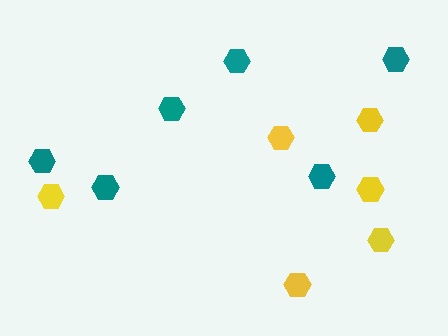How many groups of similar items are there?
There are 2 groups: one group of teal hexagons (6) and one group of yellow hexagons (6).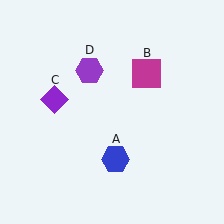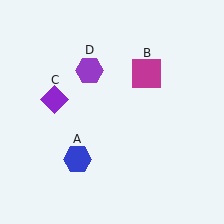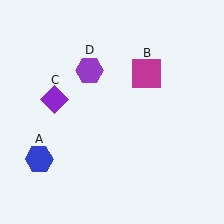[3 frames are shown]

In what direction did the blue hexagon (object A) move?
The blue hexagon (object A) moved left.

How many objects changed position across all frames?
1 object changed position: blue hexagon (object A).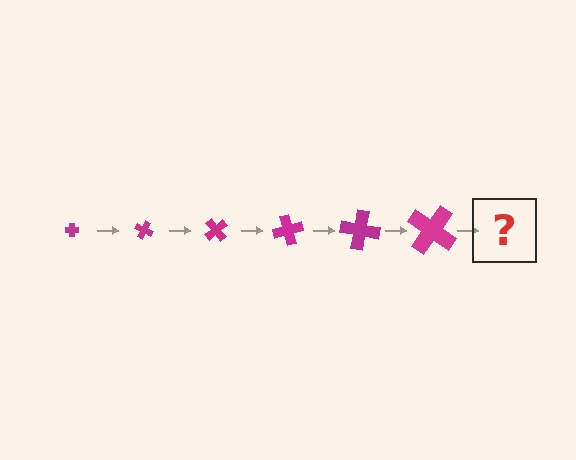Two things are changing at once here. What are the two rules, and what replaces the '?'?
The two rules are that the cross grows larger each step and it rotates 25 degrees each step. The '?' should be a cross, larger than the previous one and rotated 150 degrees from the start.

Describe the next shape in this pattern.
It should be a cross, larger than the previous one and rotated 150 degrees from the start.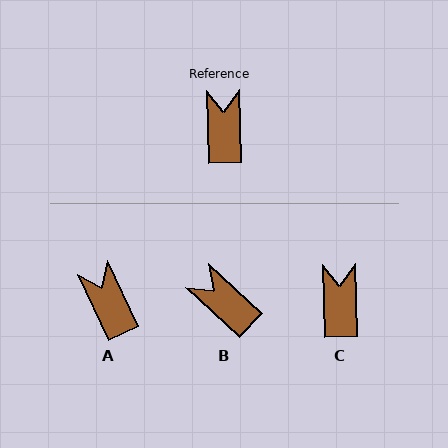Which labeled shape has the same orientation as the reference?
C.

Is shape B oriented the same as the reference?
No, it is off by about 45 degrees.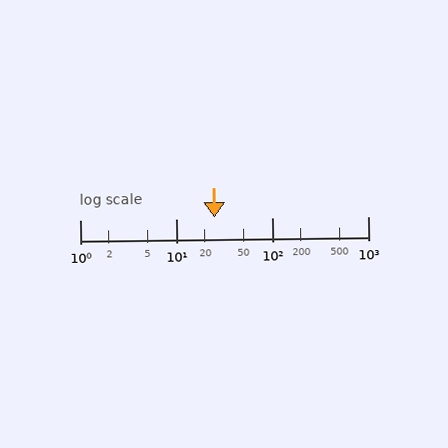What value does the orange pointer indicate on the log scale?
The pointer indicates approximately 25.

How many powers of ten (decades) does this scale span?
The scale spans 3 decades, from 1 to 1000.